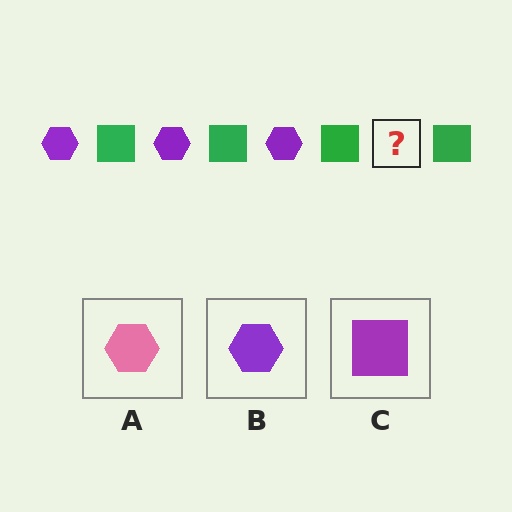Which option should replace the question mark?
Option B.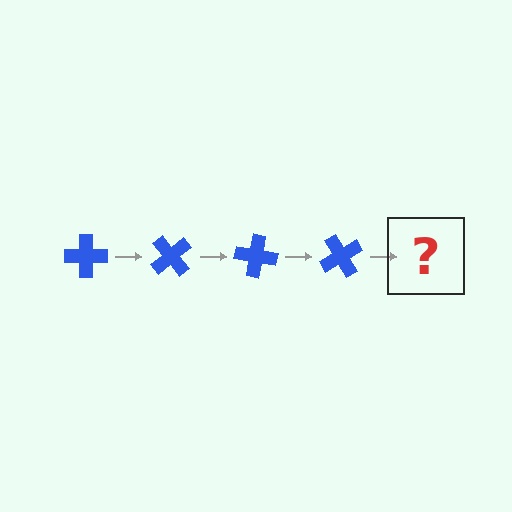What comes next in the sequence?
The next element should be a blue cross rotated 200 degrees.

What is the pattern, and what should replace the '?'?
The pattern is that the cross rotates 50 degrees each step. The '?' should be a blue cross rotated 200 degrees.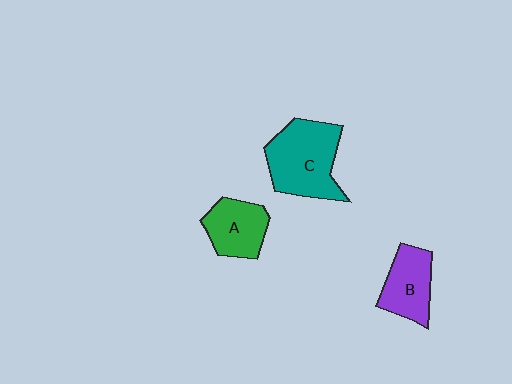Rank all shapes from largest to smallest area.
From largest to smallest: C (teal), B (purple), A (green).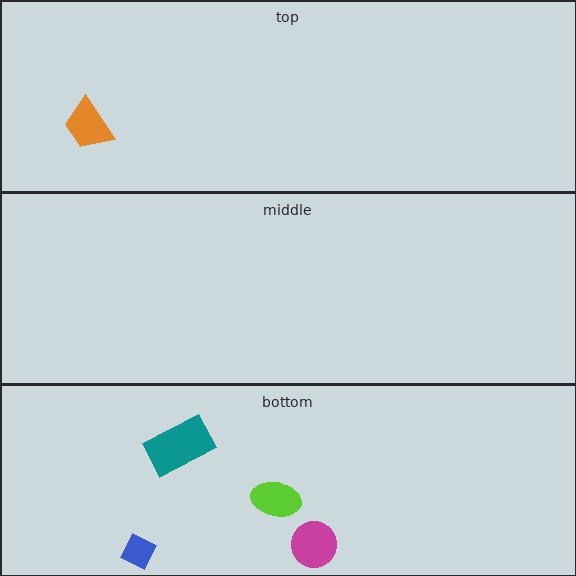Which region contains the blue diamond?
The bottom region.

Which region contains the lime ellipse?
The bottom region.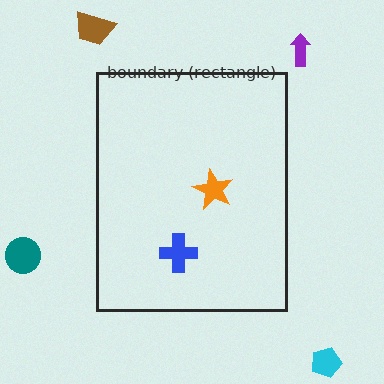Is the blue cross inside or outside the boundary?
Inside.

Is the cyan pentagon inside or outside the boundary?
Outside.